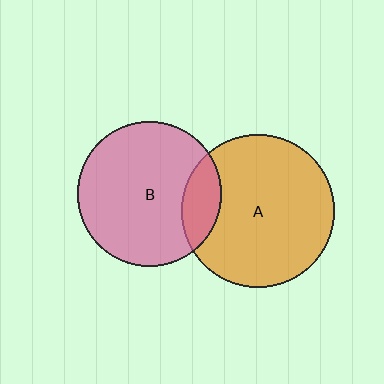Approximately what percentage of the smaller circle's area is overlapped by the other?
Approximately 15%.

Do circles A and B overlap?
Yes.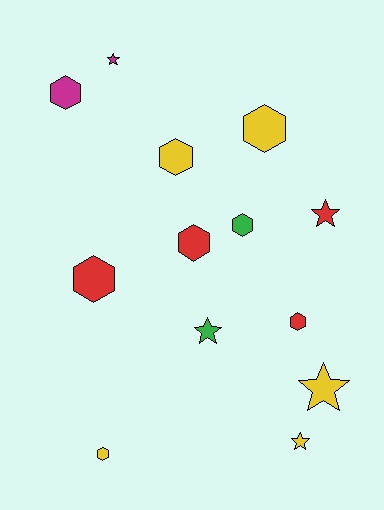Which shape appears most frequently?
Hexagon, with 8 objects.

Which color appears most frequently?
Yellow, with 5 objects.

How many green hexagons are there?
There is 1 green hexagon.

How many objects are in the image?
There are 13 objects.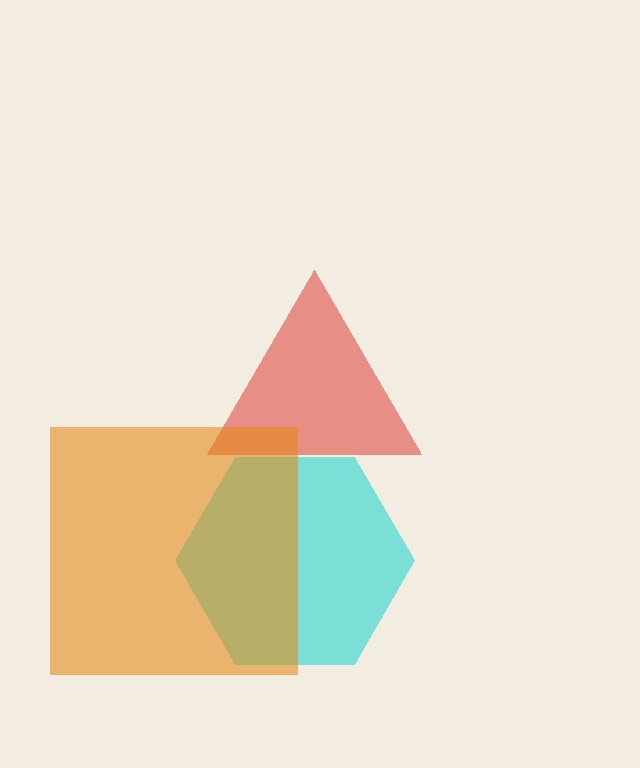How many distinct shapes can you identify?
There are 3 distinct shapes: a red triangle, a cyan hexagon, an orange square.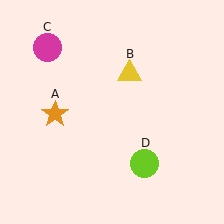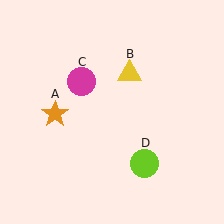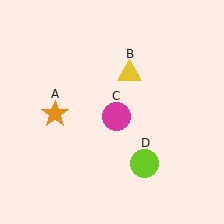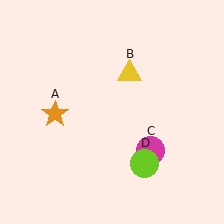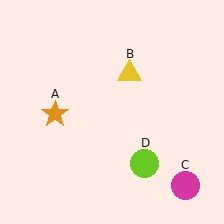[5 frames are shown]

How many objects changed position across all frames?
1 object changed position: magenta circle (object C).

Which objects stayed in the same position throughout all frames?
Orange star (object A) and yellow triangle (object B) and lime circle (object D) remained stationary.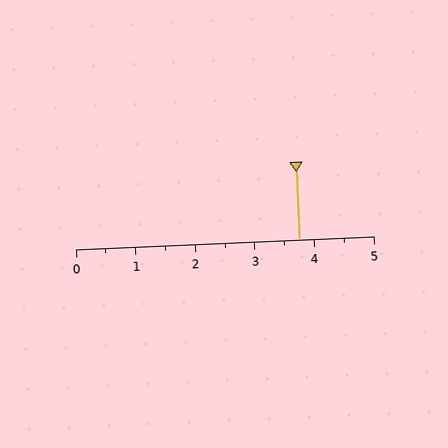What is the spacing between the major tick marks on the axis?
The major ticks are spaced 1 apart.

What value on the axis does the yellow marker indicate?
The marker indicates approximately 3.8.